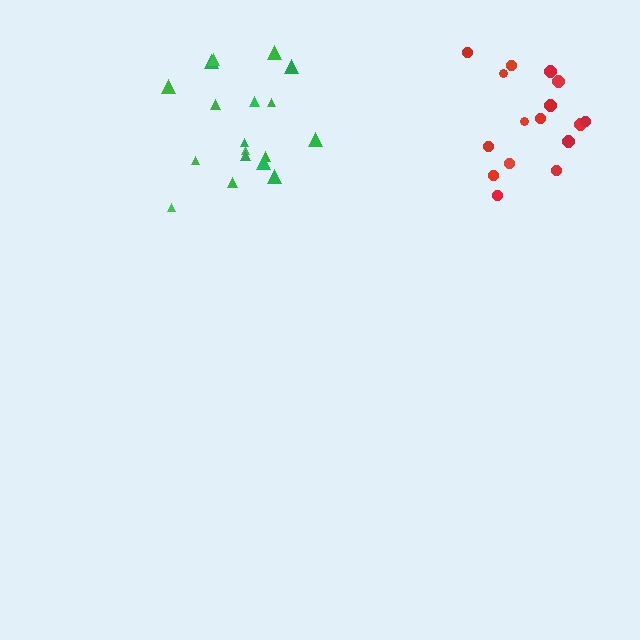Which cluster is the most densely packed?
Red.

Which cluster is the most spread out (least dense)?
Green.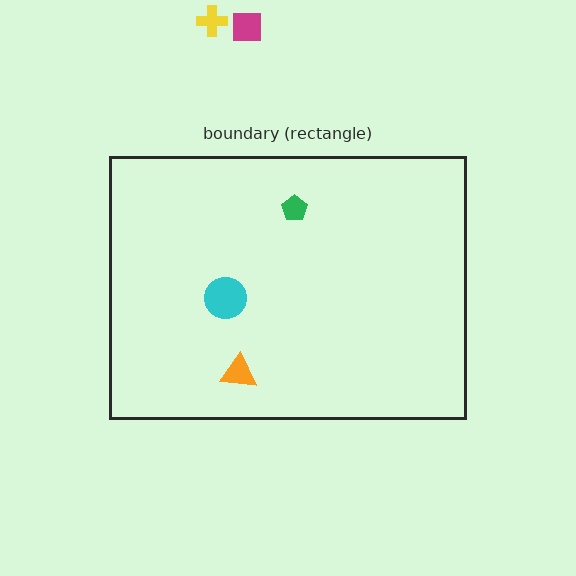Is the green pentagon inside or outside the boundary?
Inside.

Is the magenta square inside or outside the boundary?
Outside.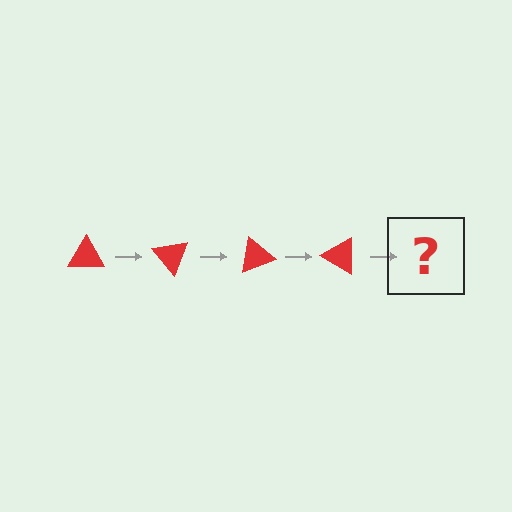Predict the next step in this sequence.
The next step is a red triangle rotated 200 degrees.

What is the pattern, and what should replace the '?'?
The pattern is that the triangle rotates 50 degrees each step. The '?' should be a red triangle rotated 200 degrees.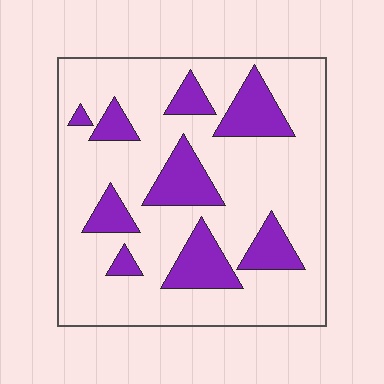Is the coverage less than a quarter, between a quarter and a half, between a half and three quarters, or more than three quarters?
Less than a quarter.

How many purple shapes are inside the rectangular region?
9.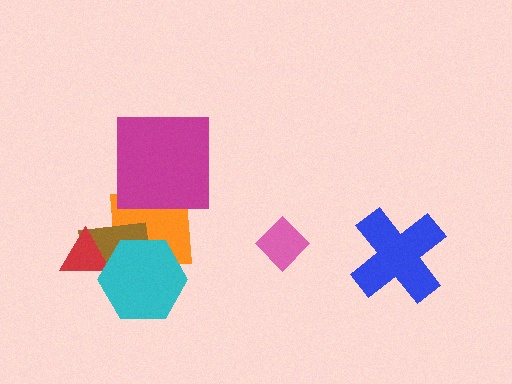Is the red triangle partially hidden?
Yes, it is partially covered by another shape.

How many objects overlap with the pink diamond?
0 objects overlap with the pink diamond.